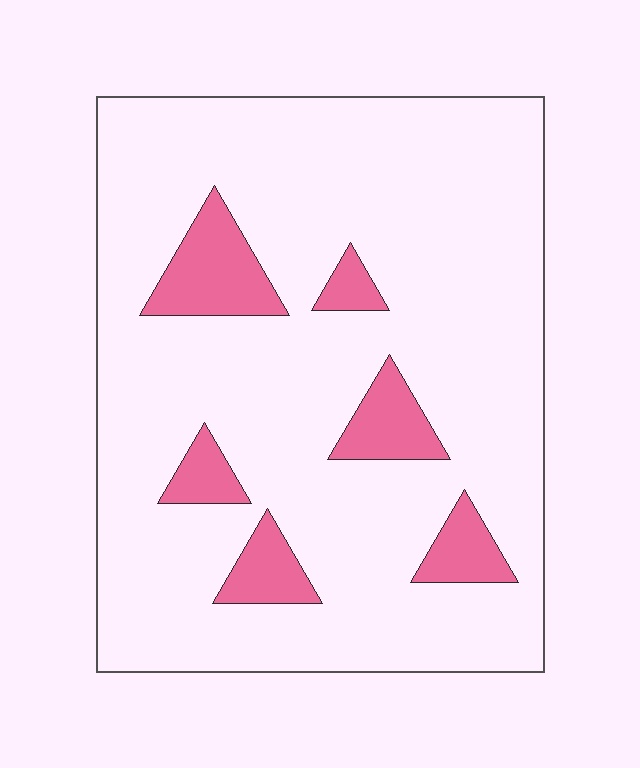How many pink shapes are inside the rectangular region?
6.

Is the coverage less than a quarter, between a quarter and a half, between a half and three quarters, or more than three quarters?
Less than a quarter.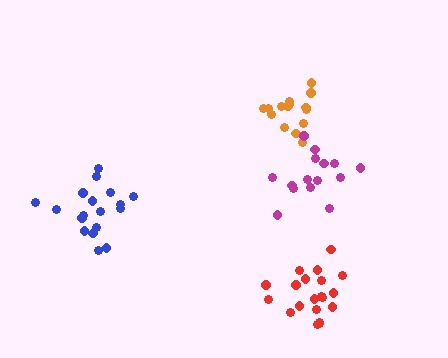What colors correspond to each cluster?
The clusters are colored: blue, orange, magenta, red.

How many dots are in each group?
Group 1: 18 dots, Group 2: 15 dots, Group 3: 15 dots, Group 4: 20 dots (68 total).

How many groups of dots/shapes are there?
There are 4 groups.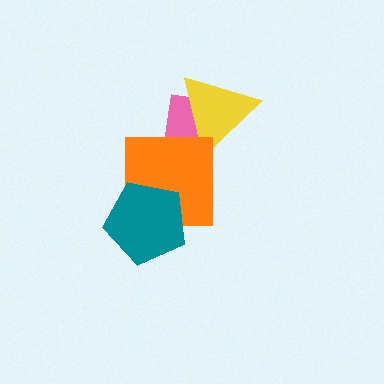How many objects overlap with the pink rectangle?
2 objects overlap with the pink rectangle.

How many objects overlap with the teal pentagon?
1 object overlaps with the teal pentagon.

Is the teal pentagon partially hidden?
No, no other shape covers it.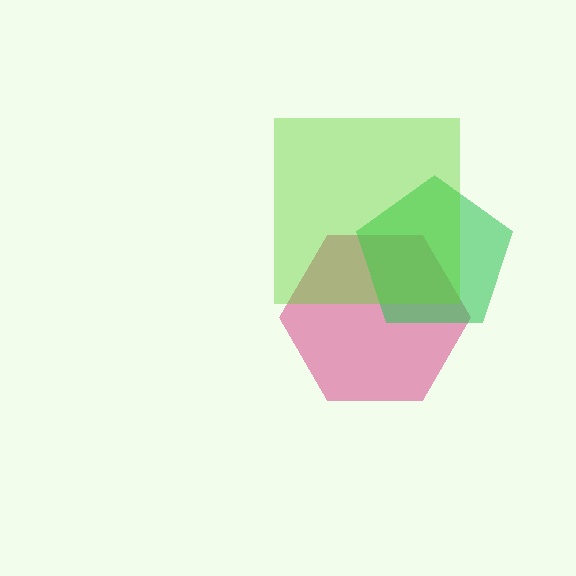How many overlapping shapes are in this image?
There are 3 overlapping shapes in the image.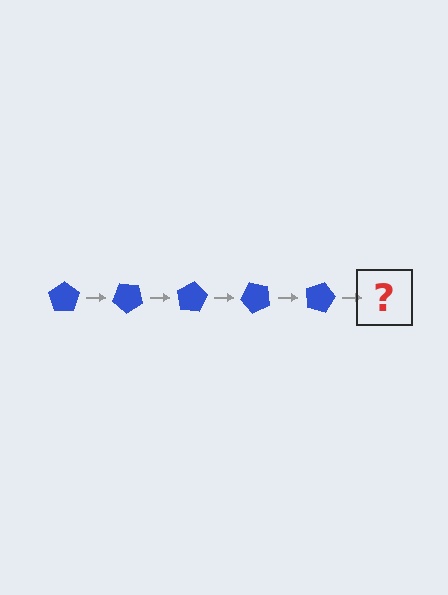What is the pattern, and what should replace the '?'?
The pattern is that the pentagon rotates 40 degrees each step. The '?' should be a blue pentagon rotated 200 degrees.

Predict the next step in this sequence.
The next step is a blue pentagon rotated 200 degrees.